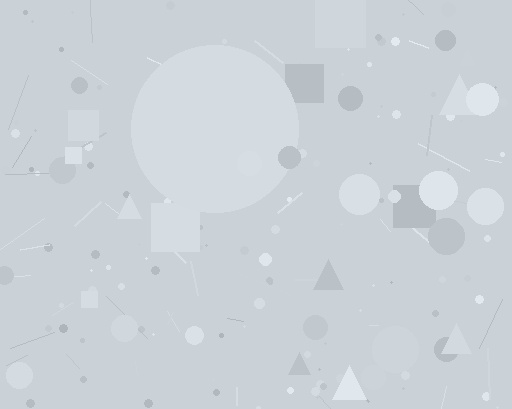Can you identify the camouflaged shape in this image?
The camouflaged shape is a circle.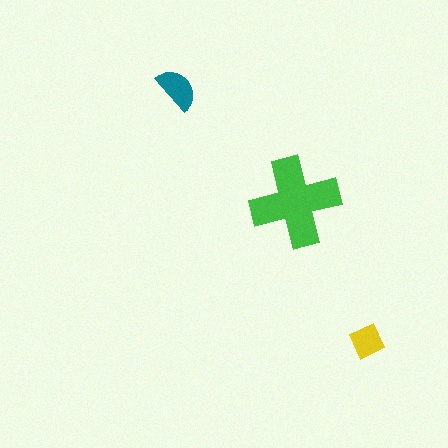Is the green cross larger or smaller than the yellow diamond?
Larger.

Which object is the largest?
The green cross.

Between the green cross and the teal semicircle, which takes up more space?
The green cross.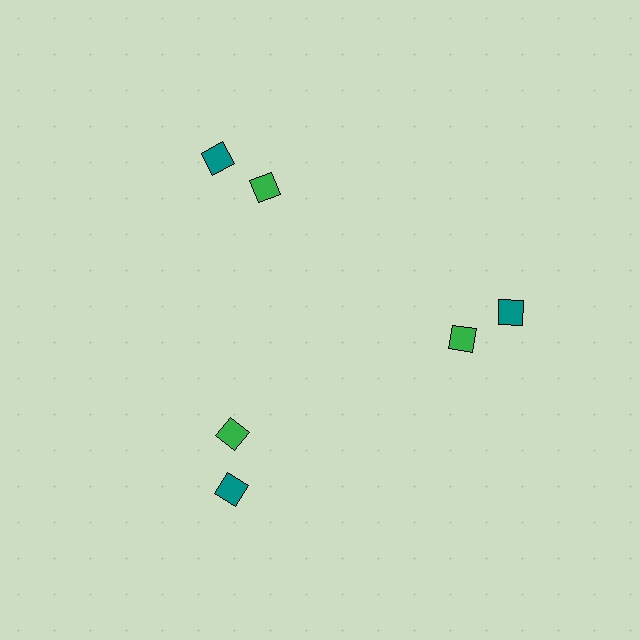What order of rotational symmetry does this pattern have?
This pattern has 3-fold rotational symmetry.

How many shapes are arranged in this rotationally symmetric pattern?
There are 6 shapes, arranged in 3 groups of 2.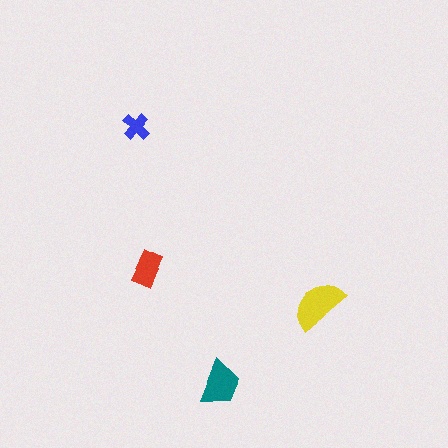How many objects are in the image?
There are 4 objects in the image.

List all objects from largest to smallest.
The yellow semicircle, the teal trapezoid, the red rectangle, the blue cross.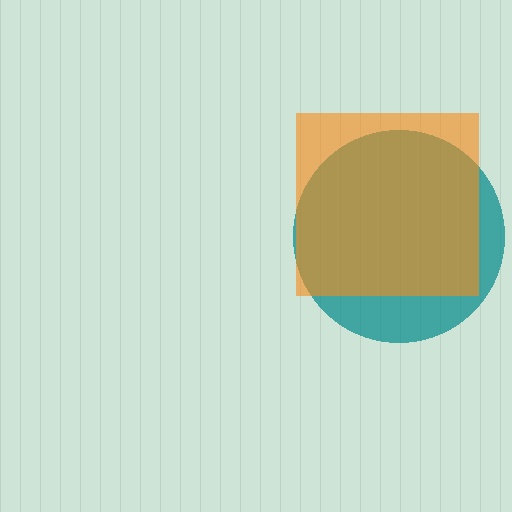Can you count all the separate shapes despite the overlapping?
Yes, there are 2 separate shapes.